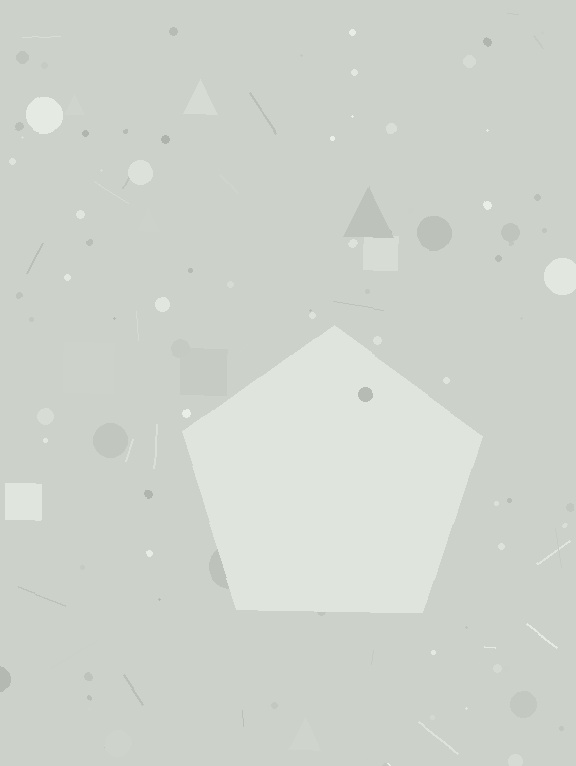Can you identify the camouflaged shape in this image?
The camouflaged shape is a pentagon.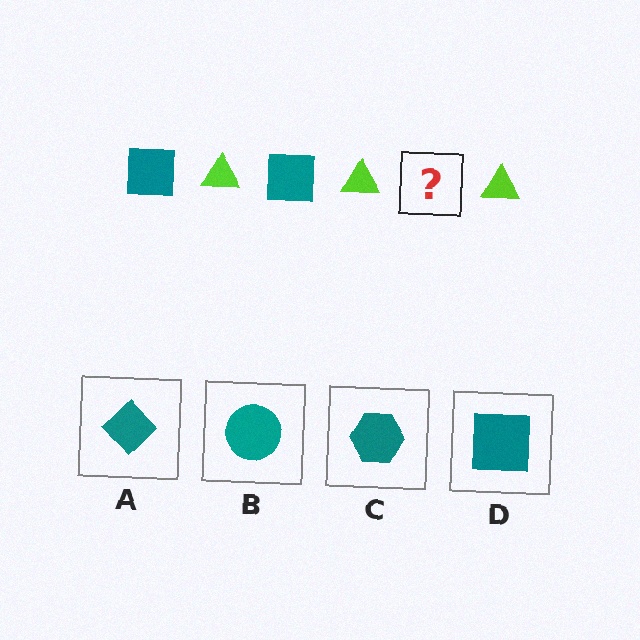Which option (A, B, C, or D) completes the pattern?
D.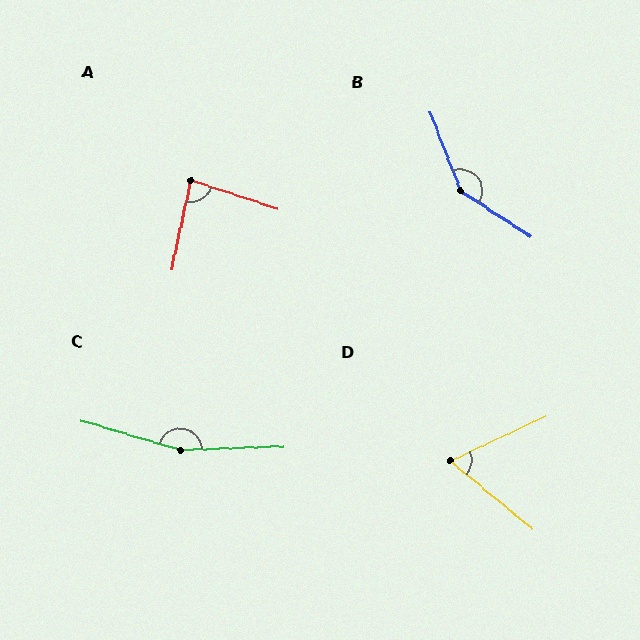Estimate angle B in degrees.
Approximately 144 degrees.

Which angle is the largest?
C, at approximately 162 degrees.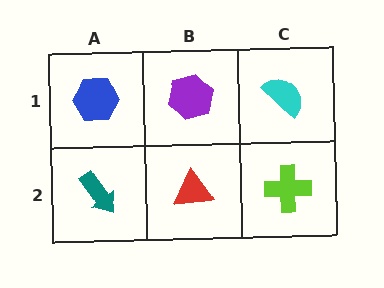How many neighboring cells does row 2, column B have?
3.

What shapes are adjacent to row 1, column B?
A red triangle (row 2, column B), a blue hexagon (row 1, column A), a cyan semicircle (row 1, column C).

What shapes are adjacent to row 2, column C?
A cyan semicircle (row 1, column C), a red triangle (row 2, column B).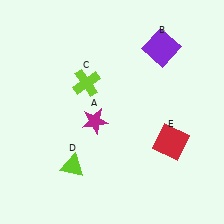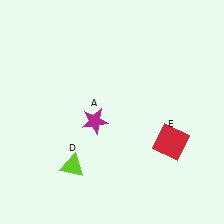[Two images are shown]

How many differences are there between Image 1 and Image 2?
There are 2 differences between the two images.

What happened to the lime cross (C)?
The lime cross (C) was removed in Image 2. It was in the top-left area of Image 1.